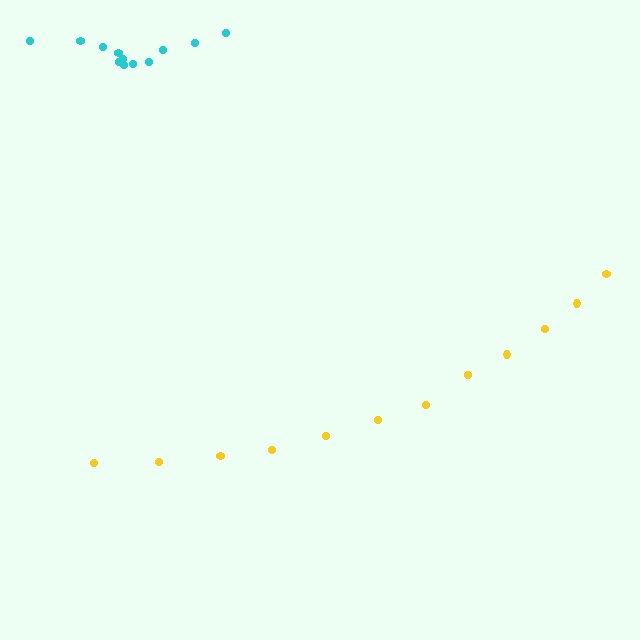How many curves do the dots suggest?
There are 2 distinct paths.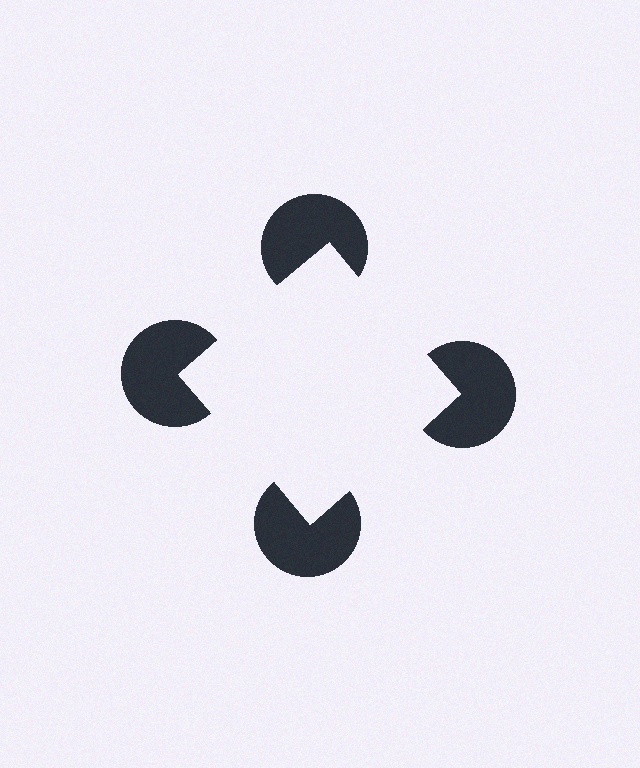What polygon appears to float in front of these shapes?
An illusory square — its edges are inferred from the aligned wedge cuts in the pac-man discs, not physically drawn.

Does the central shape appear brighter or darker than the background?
It typically appears slightly brighter than the background, even though no actual brightness change is drawn.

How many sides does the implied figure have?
4 sides.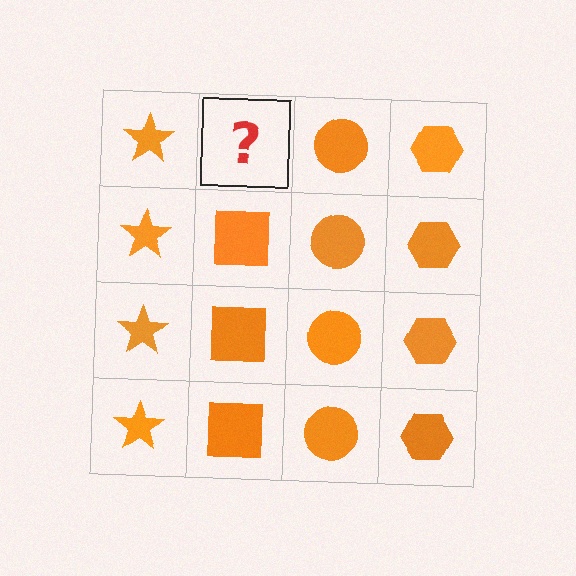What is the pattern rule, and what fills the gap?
The rule is that each column has a consistent shape. The gap should be filled with an orange square.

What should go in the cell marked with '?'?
The missing cell should contain an orange square.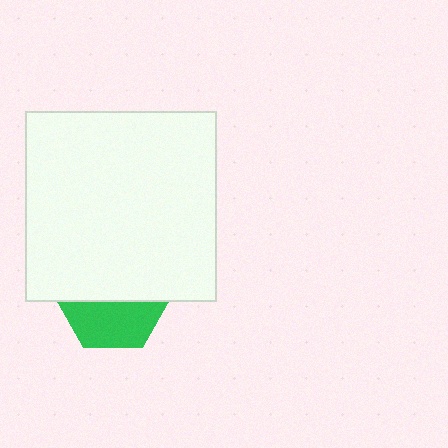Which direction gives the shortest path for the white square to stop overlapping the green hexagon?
Moving up gives the shortest separation.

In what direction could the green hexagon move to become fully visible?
The green hexagon could move down. That would shift it out from behind the white square entirely.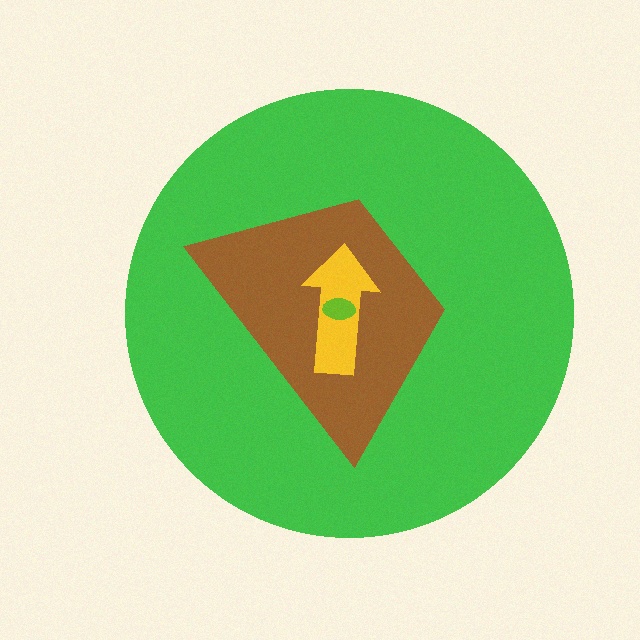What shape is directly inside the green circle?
The brown trapezoid.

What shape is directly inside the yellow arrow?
The lime ellipse.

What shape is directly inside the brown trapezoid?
The yellow arrow.